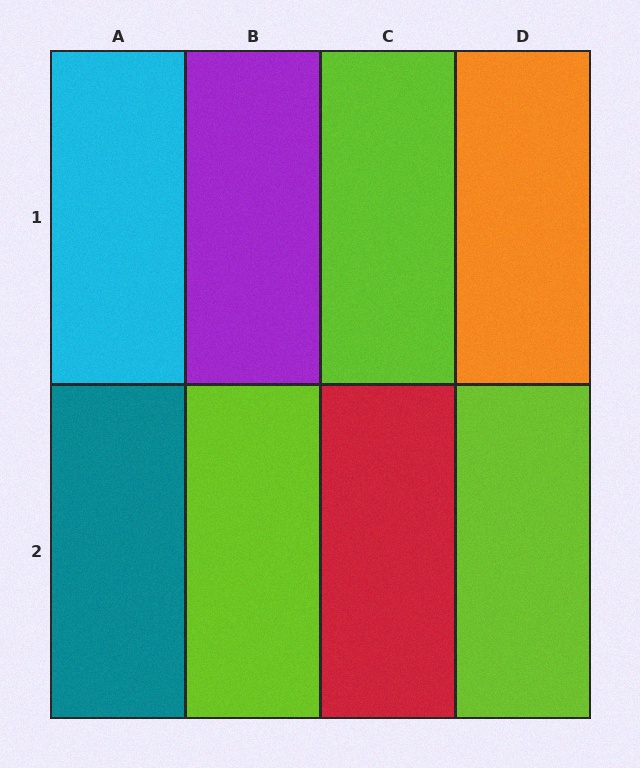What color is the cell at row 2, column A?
Teal.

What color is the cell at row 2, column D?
Lime.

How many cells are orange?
1 cell is orange.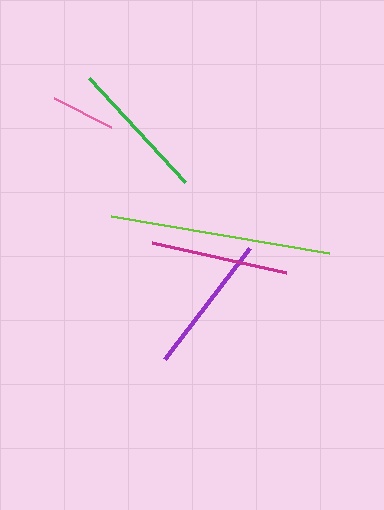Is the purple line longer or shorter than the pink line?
The purple line is longer than the pink line.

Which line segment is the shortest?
The pink line is the shortest at approximately 65 pixels.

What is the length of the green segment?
The green segment is approximately 142 pixels long.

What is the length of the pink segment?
The pink segment is approximately 65 pixels long.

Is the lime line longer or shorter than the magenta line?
The lime line is longer than the magenta line.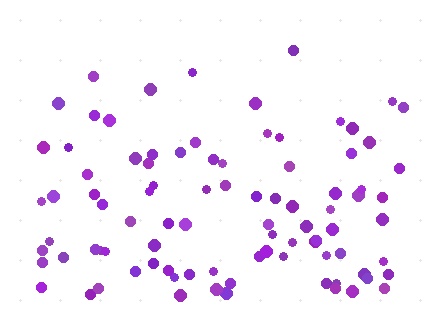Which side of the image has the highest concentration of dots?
The bottom.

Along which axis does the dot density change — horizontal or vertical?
Vertical.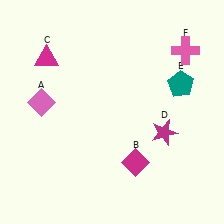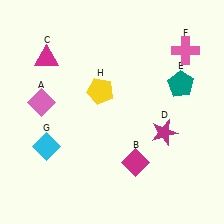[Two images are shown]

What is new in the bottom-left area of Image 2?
A cyan diamond (G) was added in the bottom-left area of Image 2.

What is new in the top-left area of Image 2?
A yellow pentagon (H) was added in the top-left area of Image 2.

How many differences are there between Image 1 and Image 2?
There are 2 differences between the two images.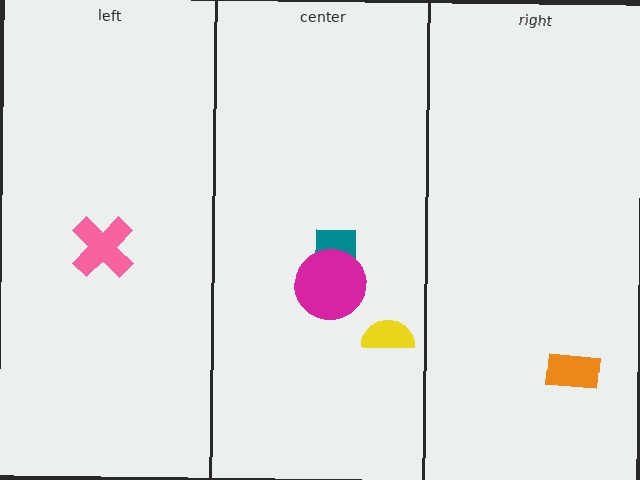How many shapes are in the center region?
3.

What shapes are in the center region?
The teal square, the magenta circle, the yellow semicircle.